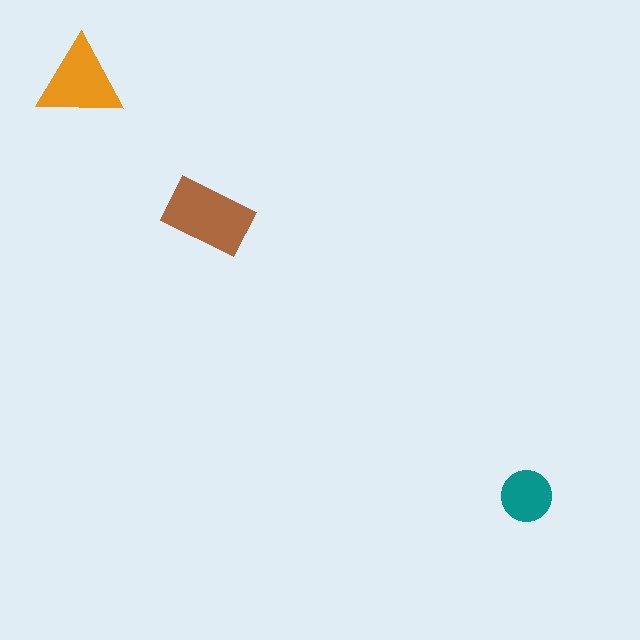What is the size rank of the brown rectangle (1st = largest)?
1st.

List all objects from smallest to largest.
The teal circle, the orange triangle, the brown rectangle.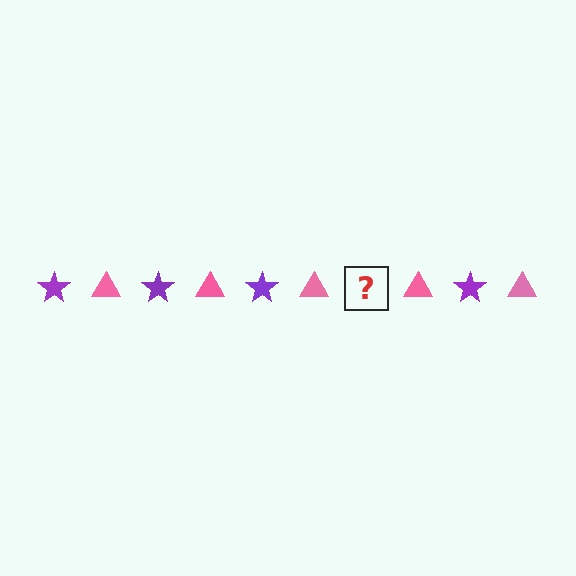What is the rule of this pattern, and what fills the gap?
The rule is that the pattern alternates between purple star and pink triangle. The gap should be filled with a purple star.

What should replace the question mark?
The question mark should be replaced with a purple star.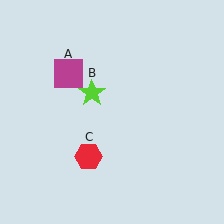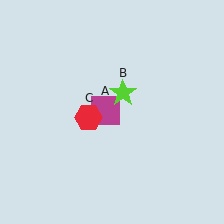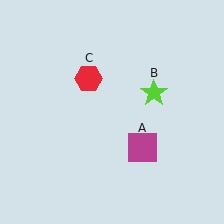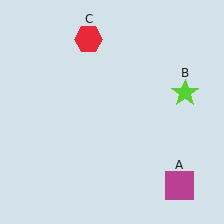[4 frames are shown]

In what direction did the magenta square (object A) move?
The magenta square (object A) moved down and to the right.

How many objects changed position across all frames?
3 objects changed position: magenta square (object A), lime star (object B), red hexagon (object C).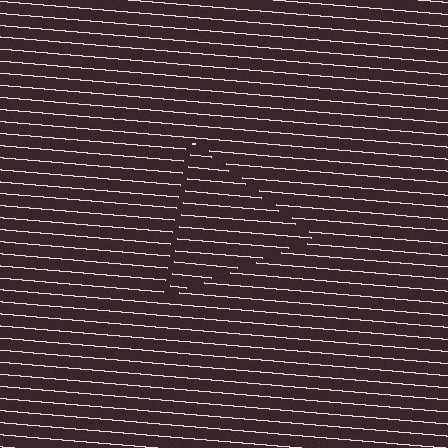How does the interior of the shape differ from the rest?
The interior of the shape contains the same grating, shifted by half a period — the contour is defined by the phase discontinuity where line-ends from the inner and outer gratings abut.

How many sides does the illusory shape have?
3 sides — the line-ends trace a triangle.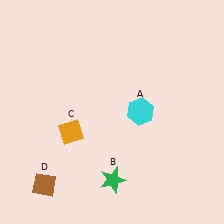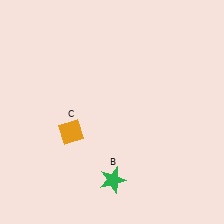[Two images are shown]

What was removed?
The brown diamond (D), the cyan hexagon (A) were removed in Image 2.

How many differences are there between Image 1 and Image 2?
There are 2 differences between the two images.